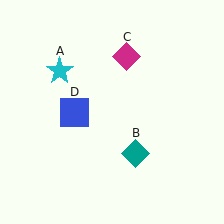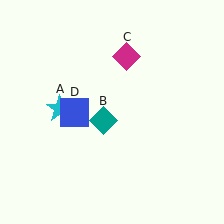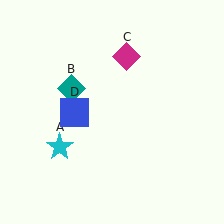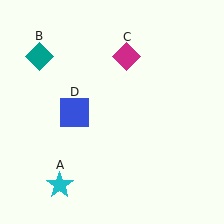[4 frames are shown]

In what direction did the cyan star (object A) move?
The cyan star (object A) moved down.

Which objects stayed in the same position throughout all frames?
Magenta diamond (object C) and blue square (object D) remained stationary.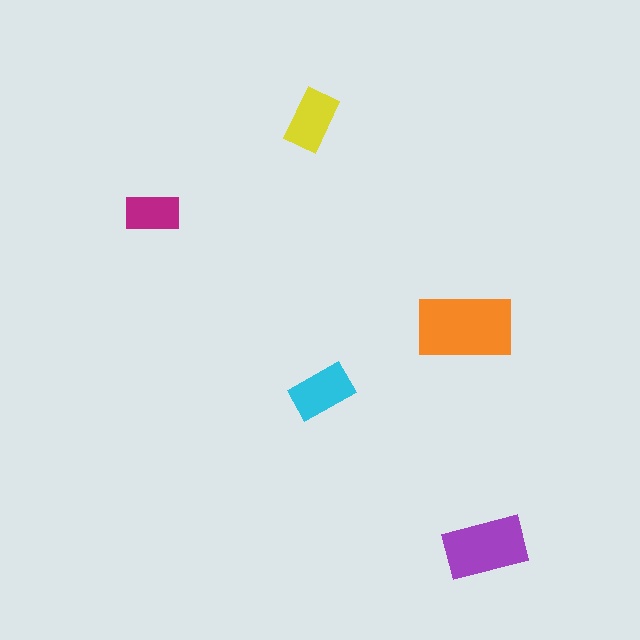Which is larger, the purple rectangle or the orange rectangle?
The orange one.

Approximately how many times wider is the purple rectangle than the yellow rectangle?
About 1.5 times wider.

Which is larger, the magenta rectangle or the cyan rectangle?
The cyan one.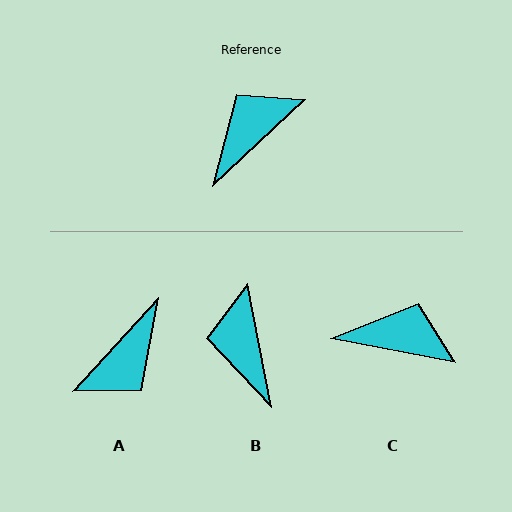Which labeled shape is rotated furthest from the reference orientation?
A, about 176 degrees away.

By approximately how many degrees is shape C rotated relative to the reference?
Approximately 54 degrees clockwise.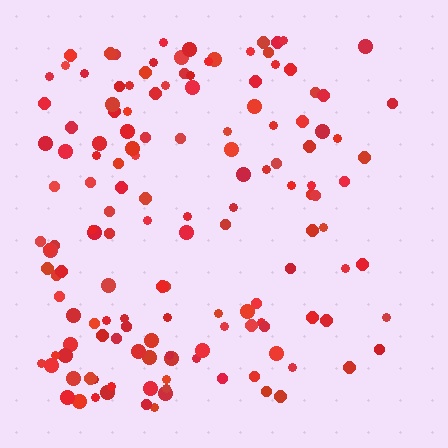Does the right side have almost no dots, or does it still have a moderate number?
Still a moderate number, just noticeably fewer than the left.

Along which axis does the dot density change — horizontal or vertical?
Horizontal.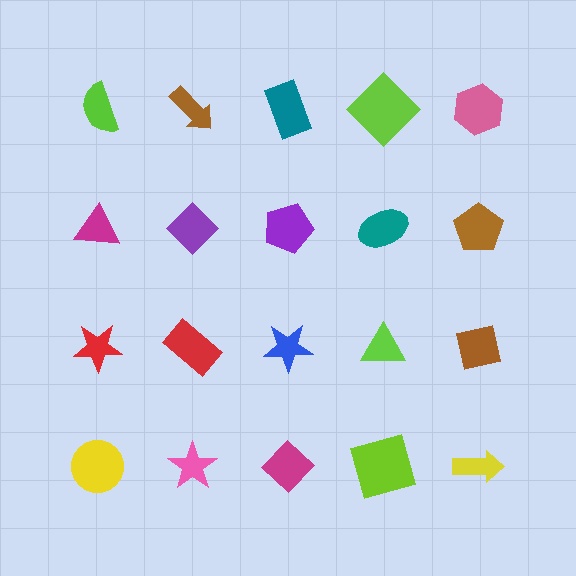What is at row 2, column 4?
A teal ellipse.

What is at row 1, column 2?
A brown arrow.